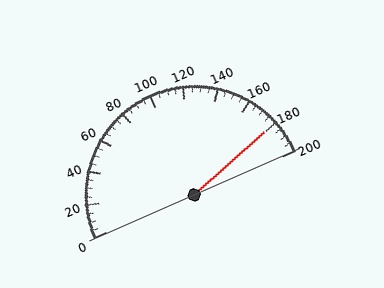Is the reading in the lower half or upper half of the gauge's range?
The reading is in the upper half of the range (0 to 200).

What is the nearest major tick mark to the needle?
The nearest major tick mark is 180.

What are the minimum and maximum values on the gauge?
The gauge ranges from 0 to 200.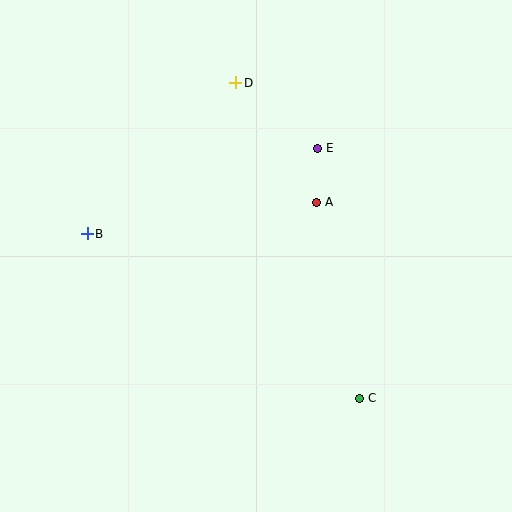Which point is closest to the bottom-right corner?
Point C is closest to the bottom-right corner.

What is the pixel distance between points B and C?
The distance between B and C is 318 pixels.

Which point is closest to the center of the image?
Point A at (317, 202) is closest to the center.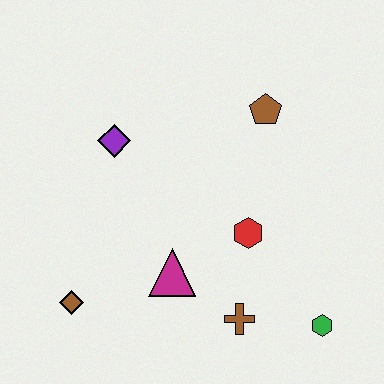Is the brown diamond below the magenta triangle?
Yes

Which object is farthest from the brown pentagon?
The brown diamond is farthest from the brown pentagon.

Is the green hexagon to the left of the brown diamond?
No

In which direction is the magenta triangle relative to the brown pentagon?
The magenta triangle is below the brown pentagon.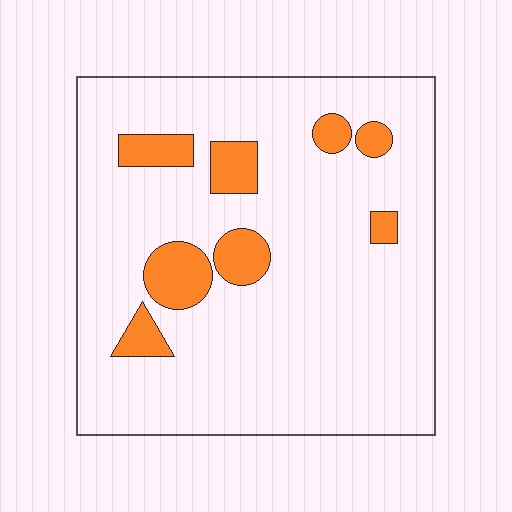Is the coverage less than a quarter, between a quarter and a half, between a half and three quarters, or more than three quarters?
Less than a quarter.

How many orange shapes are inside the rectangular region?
8.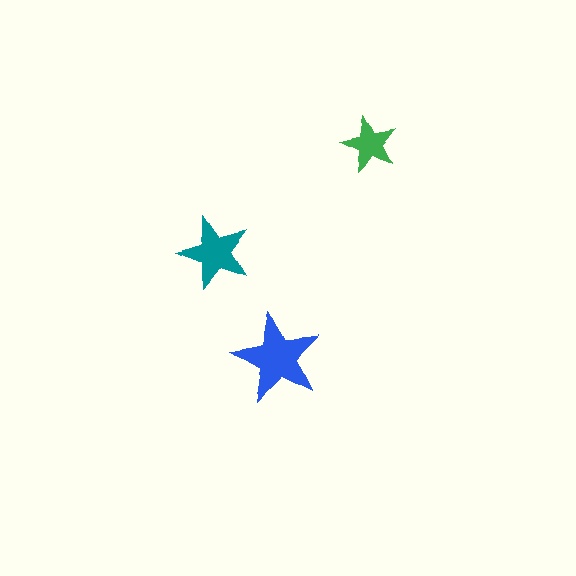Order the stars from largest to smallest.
the blue one, the teal one, the green one.